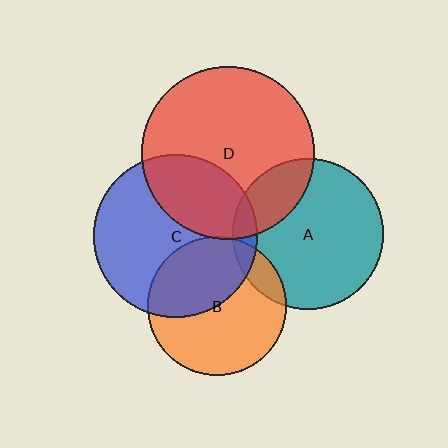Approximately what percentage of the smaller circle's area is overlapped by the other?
Approximately 5%.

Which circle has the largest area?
Circle D (red).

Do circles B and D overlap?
Yes.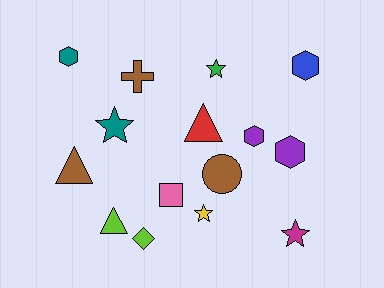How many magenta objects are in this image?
There is 1 magenta object.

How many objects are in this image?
There are 15 objects.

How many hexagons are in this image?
There are 4 hexagons.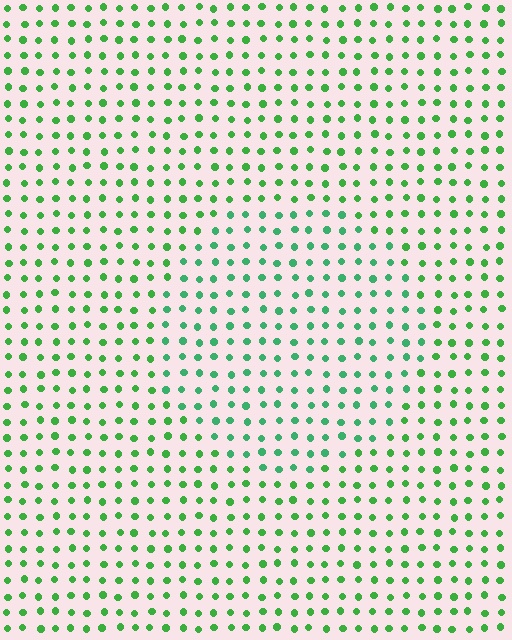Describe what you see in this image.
The image is filled with small green elements in a uniform arrangement. A circle-shaped region is visible where the elements are tinted to a slightly different hue, forming a subtle color boundary.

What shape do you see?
I see a circle.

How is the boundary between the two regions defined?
The boundary is defined purely by a slight shift in hue (about 24 degrees). Spacing, size, and orientation are identical on both sides.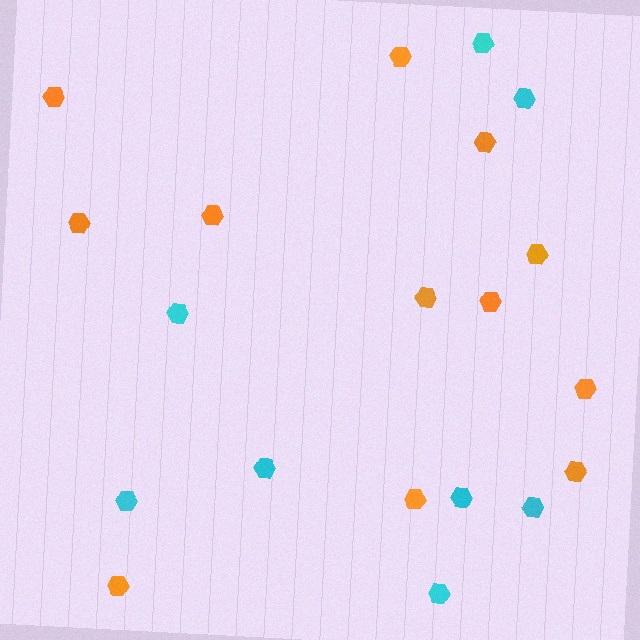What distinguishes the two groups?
There are 2 groups: one group of orange hexagons (12) and one group of cyan hexagons (8).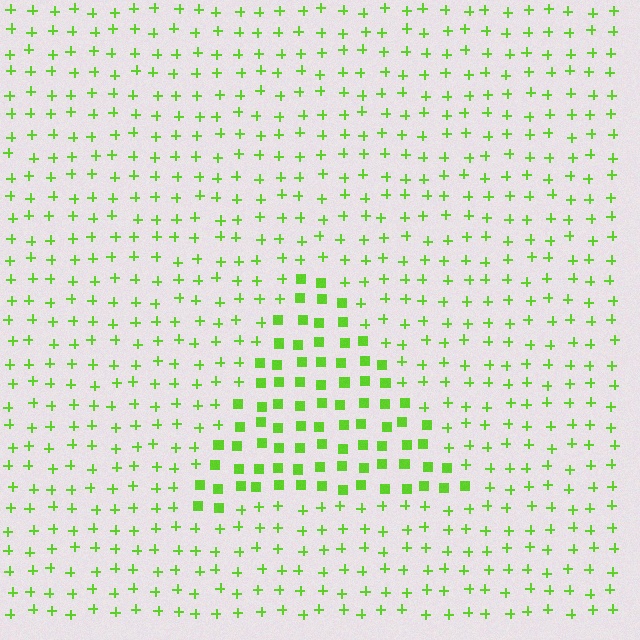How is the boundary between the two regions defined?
The boundary is defined by a change in element shape: squares inside vs. plus signs outside. All elements share the same color and spacing.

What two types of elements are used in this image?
The image uses squares inside the triangle region and plus signs outside it.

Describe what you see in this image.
The image is filled with small lime elements arranged in a uniform grid. A triangle-shaped region contains squares, while the surrounding area contains plus signs. The boundary is defined purely by the change in element shape.